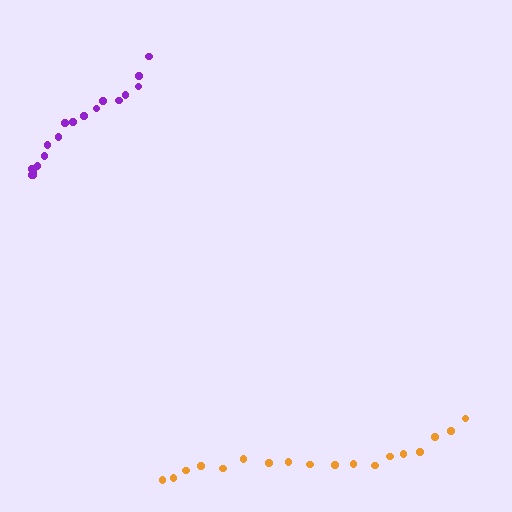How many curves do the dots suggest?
There are 2 distinct paths.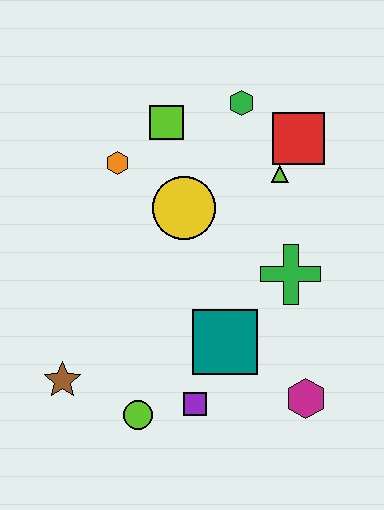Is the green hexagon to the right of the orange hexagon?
Yes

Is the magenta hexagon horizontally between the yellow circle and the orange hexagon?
No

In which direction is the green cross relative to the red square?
The green cross is below the red square.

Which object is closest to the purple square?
The lime circle is closest to the purple square.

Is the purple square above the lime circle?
Yes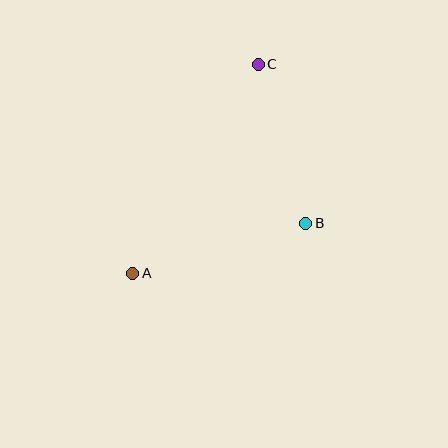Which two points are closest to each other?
Points B and C are closest to each other.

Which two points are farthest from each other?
Points A and C are farthest from each other.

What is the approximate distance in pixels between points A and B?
The distance between A and B is approximately 180 pixels.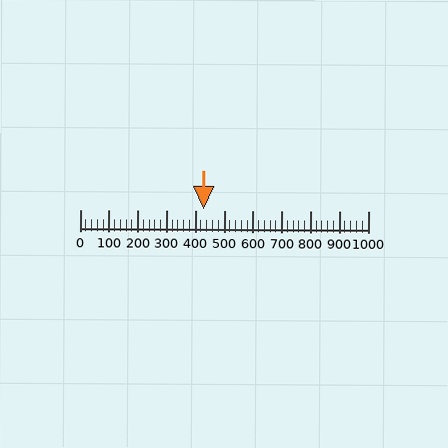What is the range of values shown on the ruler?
The ruler shows values from 0 to 1000.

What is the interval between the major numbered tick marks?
The major tick marks are spaced 100 units apart.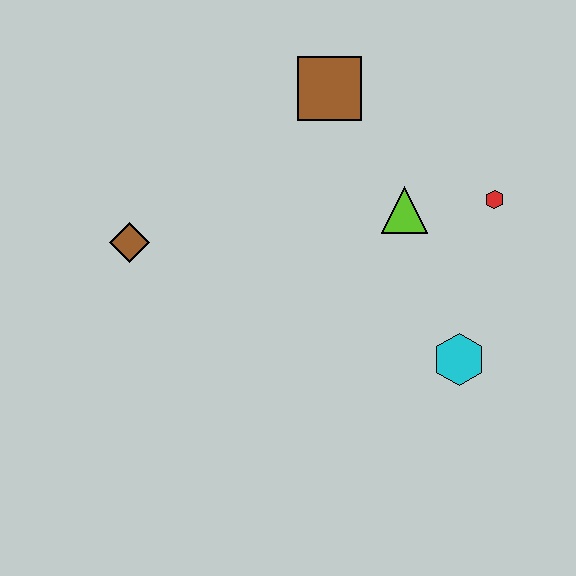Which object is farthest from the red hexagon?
The brown diamond is farthest from the red hexagon.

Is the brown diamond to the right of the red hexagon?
No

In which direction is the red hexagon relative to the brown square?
The red hexagon is to the right of the brown square.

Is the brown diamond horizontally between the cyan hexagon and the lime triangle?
No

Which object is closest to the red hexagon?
The lime triangle is closest to the red hexagon.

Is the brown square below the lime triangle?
No